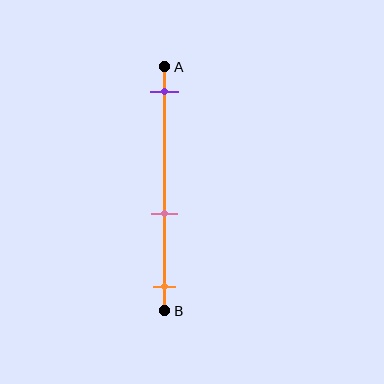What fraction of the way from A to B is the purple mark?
The purple mark is approximately 10% (0.1) of the way from A to B.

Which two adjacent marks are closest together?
The pink and orange marks are the closest adjacent pair.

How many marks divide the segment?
There are 3 marks dividing the segment.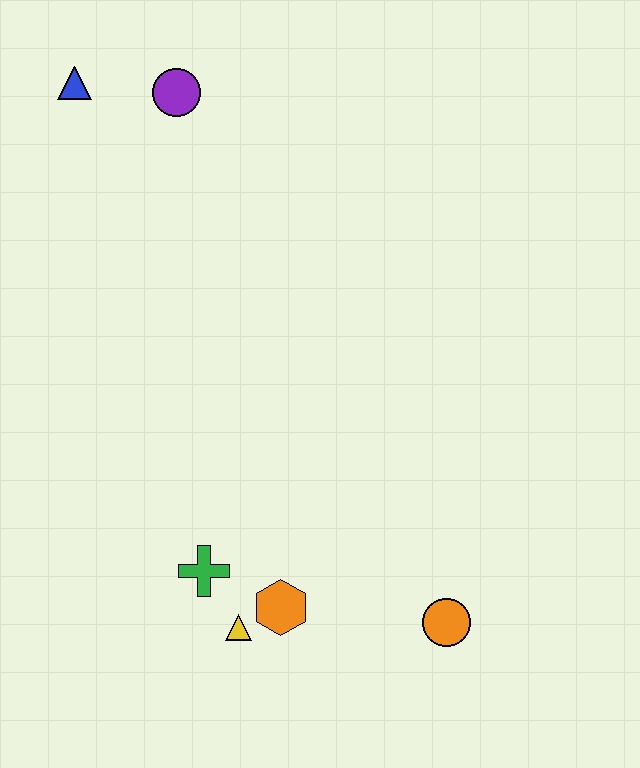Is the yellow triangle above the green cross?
No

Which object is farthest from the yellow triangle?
The blue triangle is farthest from the yellow triangle.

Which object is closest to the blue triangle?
The purple circle is closest to the blue triangle.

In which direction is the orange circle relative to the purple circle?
The orange circle is below the purple circle.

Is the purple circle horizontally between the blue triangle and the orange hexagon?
Yes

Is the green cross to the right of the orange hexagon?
No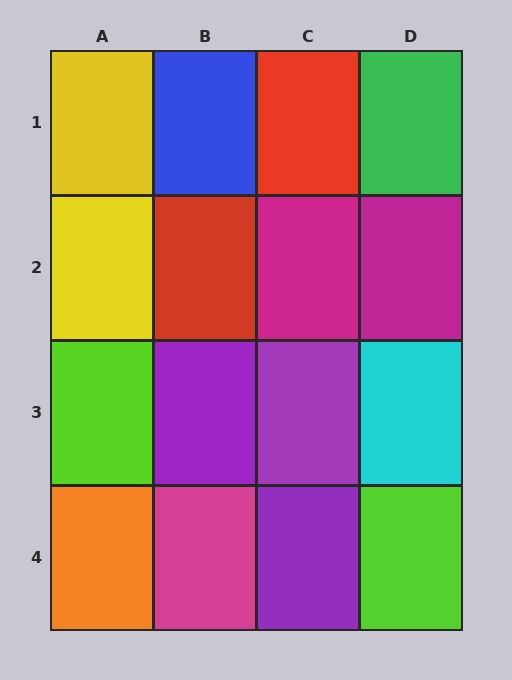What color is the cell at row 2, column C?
Magenta.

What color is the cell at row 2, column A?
Yellow.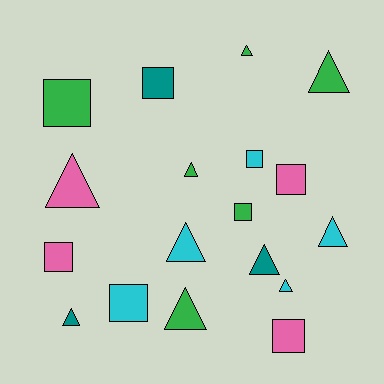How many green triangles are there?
There are 4 green triangles.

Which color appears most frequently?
Green, with 6 objects.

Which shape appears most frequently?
Triangle, with 10 objects.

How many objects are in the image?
There are 18 objects.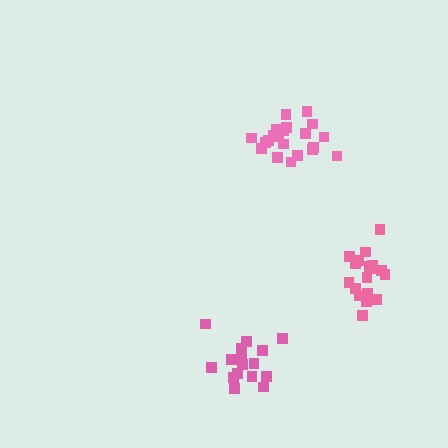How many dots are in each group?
Group 1: 16 dots, Group 2: 18 dots, Group 3: 21 dots (55 total).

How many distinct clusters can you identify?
There are 3 distinct clusters.